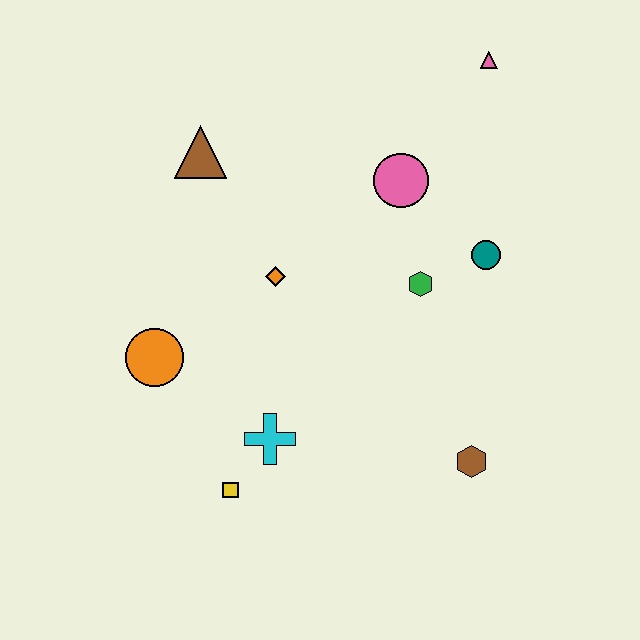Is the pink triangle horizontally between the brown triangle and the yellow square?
No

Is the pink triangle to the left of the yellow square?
No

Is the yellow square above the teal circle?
No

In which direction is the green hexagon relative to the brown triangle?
The green hexagon is to the right of the brown triangle.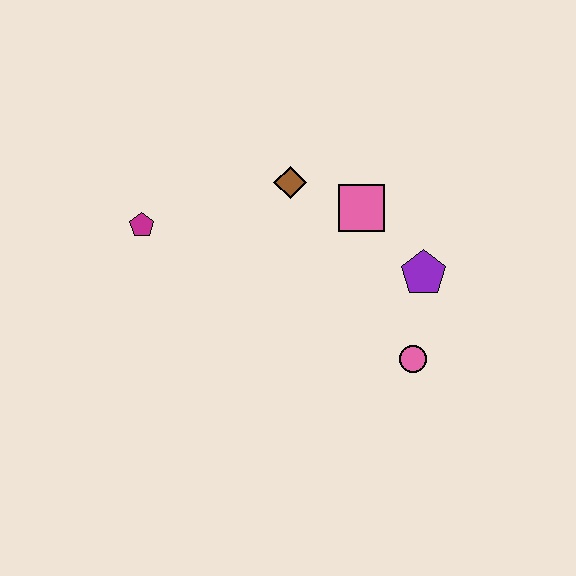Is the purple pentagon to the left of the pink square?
No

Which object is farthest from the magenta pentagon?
The pink circle is farthest from the magenta pentagon.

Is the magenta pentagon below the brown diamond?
Yes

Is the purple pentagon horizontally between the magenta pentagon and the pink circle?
No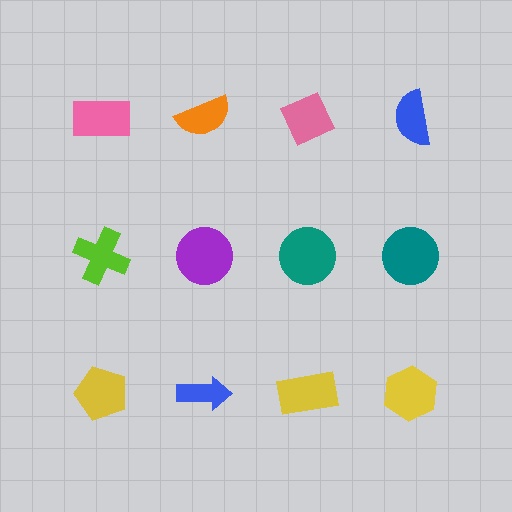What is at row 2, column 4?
A teal circle.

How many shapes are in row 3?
4 shapes.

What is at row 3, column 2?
A blue arrow.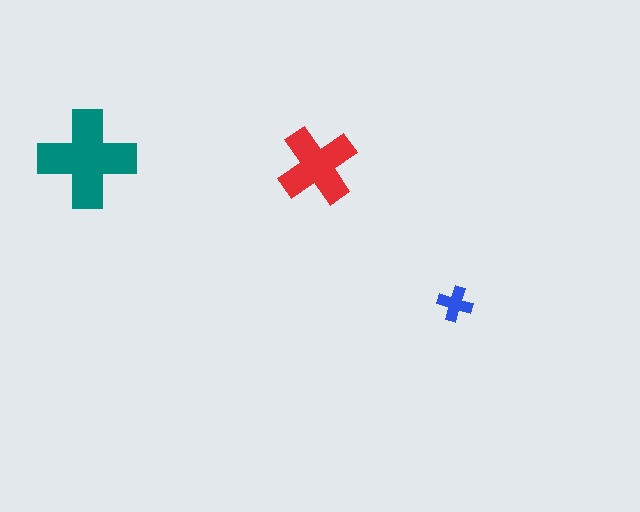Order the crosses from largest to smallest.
the teal one, the red one, the blue one.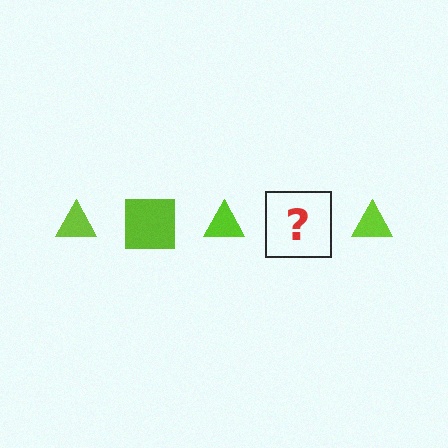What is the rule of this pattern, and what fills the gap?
The rule is that the pattern cycles through triangle, square shapes in lime. The gap should be filled with a lime square.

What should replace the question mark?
The question mark should be replaced with a lime square.